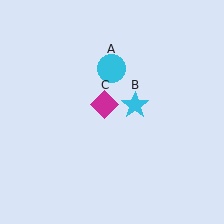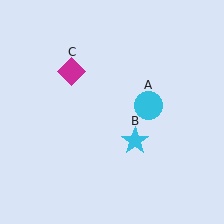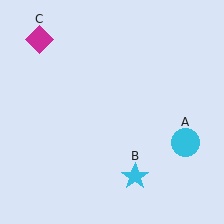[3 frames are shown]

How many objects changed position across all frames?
3 objects changed position: cyan circle (object A), cyan star (object B), magenta diamond (object C).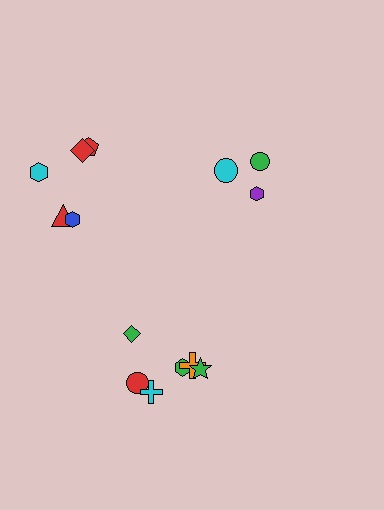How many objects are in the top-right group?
There are 3 objects.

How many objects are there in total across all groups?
There are 14 objects.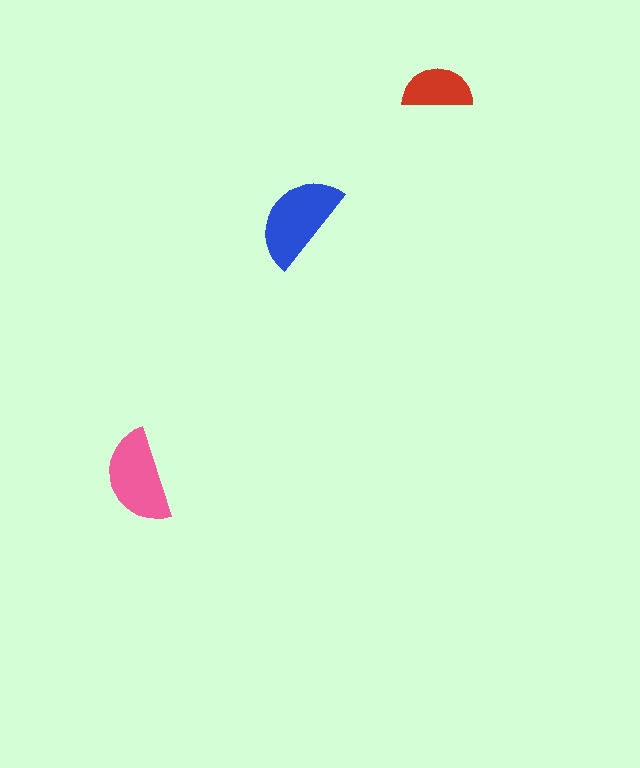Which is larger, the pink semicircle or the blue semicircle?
The blue one.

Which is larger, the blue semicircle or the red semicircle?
The blue one.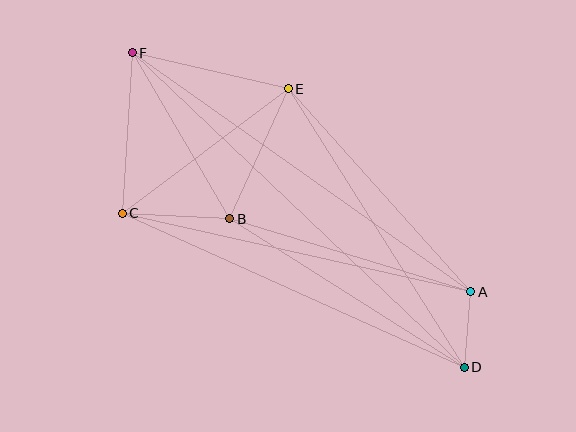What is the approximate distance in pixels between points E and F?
The distance between E and F is approximately 160 pixels.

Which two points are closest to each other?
Points A and D are closest to each other.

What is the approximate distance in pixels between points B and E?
The distance between B and E is approximately 143 pixels.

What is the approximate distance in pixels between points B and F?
The distance between B and F is approximately 193 pixels.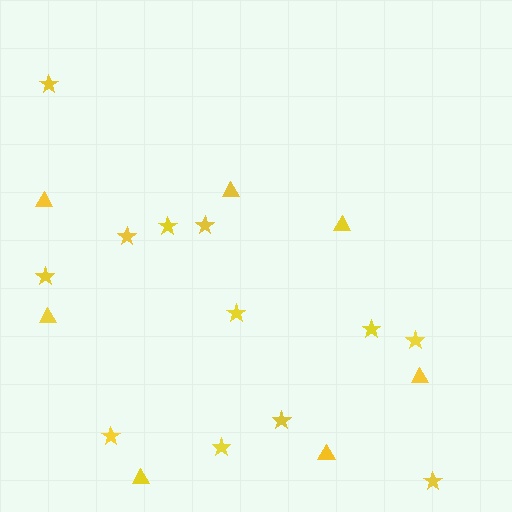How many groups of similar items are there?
There are 2 groups: one group of triangles (7) and one group of stars (12).